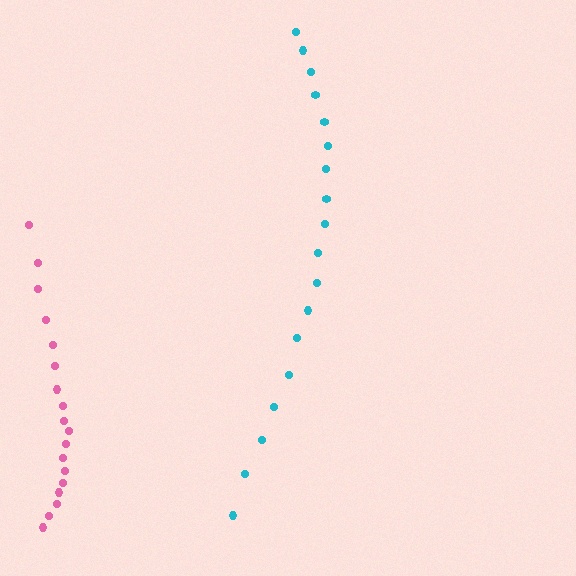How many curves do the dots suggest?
There are 2 distinct paths.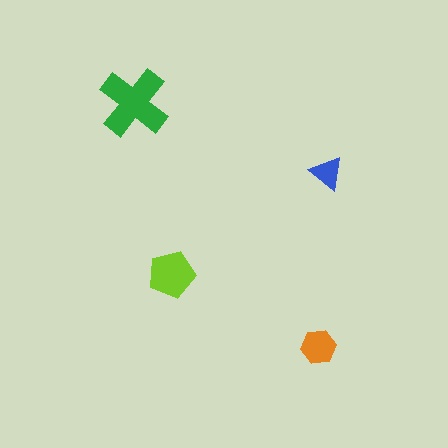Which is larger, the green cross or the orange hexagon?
The green cross.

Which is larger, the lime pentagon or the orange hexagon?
The lime pentagon.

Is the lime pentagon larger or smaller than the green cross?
Smaller.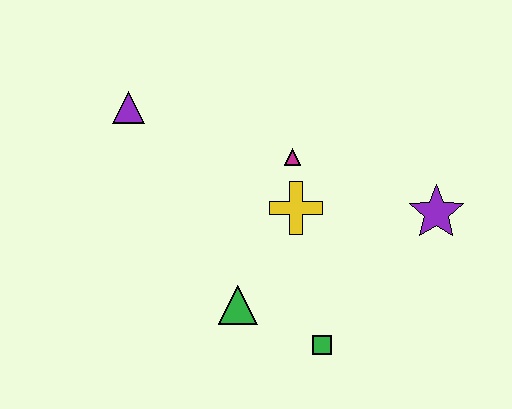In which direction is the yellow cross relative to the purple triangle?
The yellow cross is to the right of the purple triangle.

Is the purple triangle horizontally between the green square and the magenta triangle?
No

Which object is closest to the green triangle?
The green square is closest to the green triangle.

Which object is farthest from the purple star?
The purple triangle is farthest from the purple star.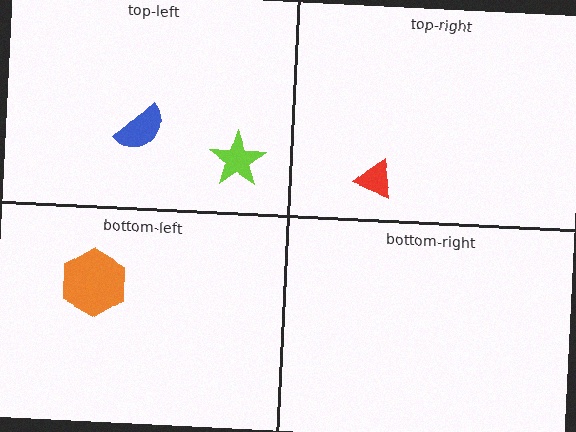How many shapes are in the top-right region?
1.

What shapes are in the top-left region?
The lime star, the blue semicircle.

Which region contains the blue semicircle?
The top-left region.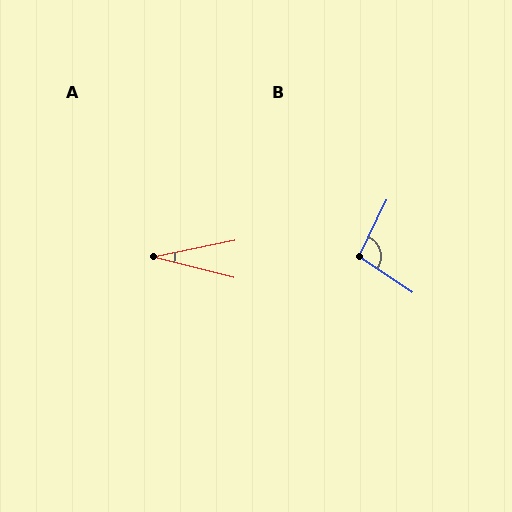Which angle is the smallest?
A, at approximately 26 degrees.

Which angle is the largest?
B, at approximately 98 degrees.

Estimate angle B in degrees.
Approximately 98 degrees.